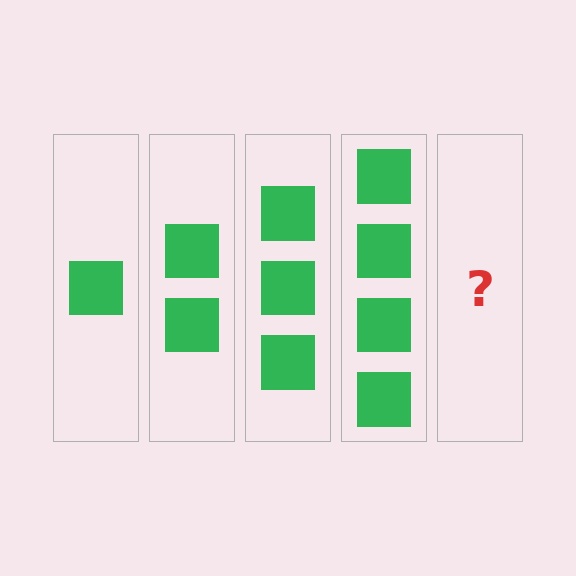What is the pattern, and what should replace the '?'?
The pattern is that each step adds one more square. The '?' should be 5 squares.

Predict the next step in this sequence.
The next step is 5 squares.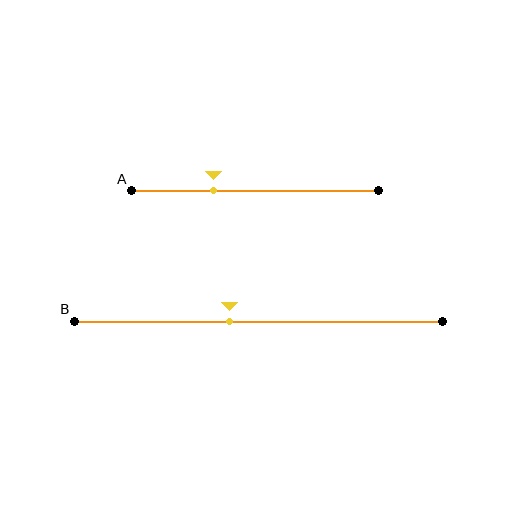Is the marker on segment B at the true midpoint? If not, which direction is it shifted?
No, the marker on segment B is shifted to the left by about 8% of the segment length.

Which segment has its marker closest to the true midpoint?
Segment B has its marker closest to the true midpoint.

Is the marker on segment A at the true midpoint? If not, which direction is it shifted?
No, the marker on segment A is shifted to the left by about 17% of the segment length.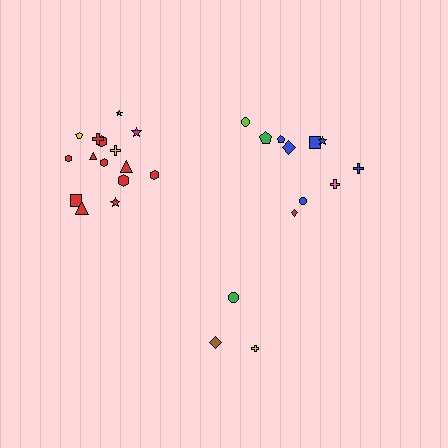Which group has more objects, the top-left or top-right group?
The top-left group.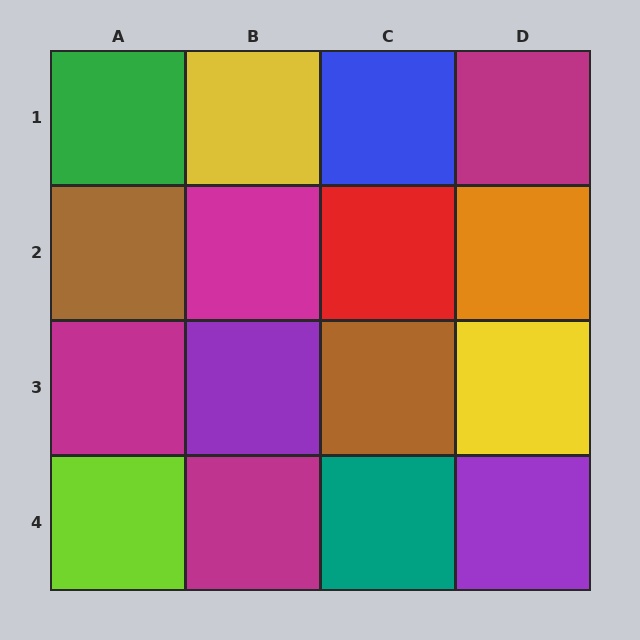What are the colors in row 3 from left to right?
Magenta, purple, brown, yellow.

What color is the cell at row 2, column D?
Orange.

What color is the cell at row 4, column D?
Purple.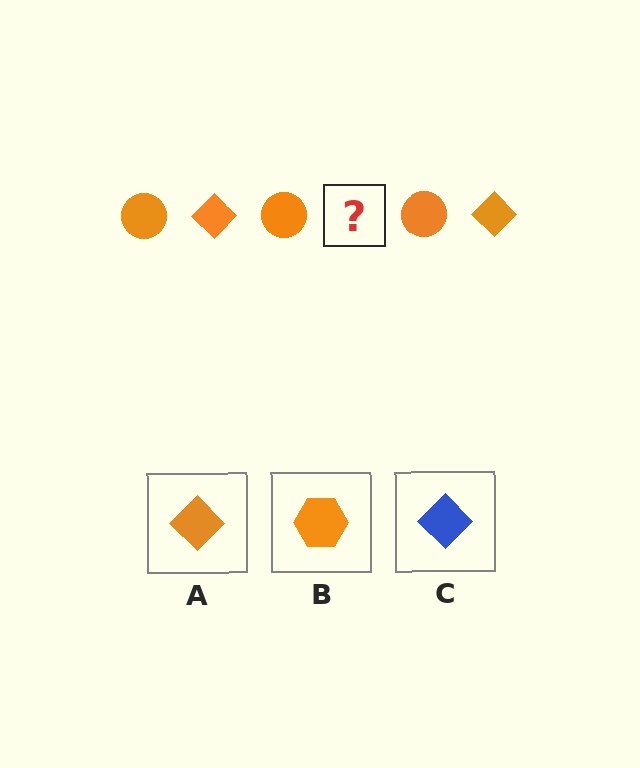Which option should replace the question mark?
Option A.